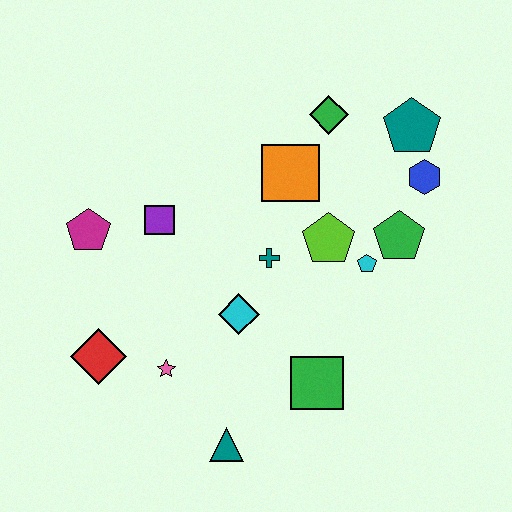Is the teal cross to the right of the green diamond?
No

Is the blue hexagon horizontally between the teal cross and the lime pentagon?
No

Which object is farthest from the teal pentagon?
The red diamond is farthest from the teal pentagon.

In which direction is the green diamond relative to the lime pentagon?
The green diamond is above the lime pentagon.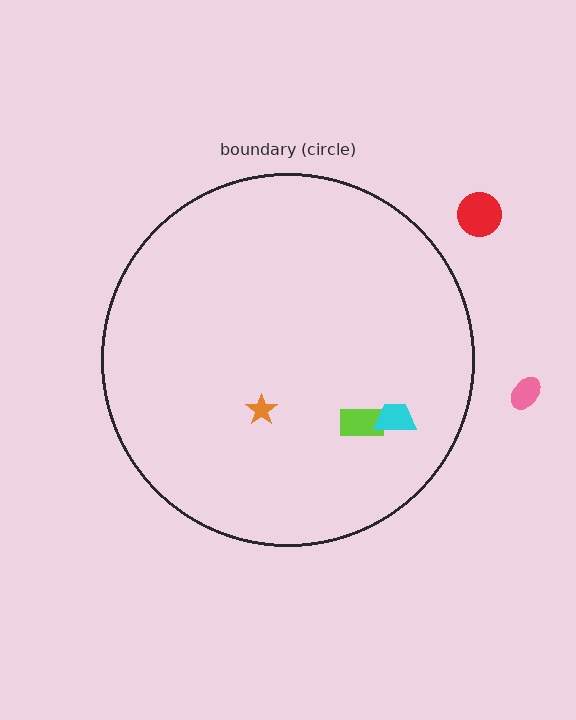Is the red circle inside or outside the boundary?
Outside.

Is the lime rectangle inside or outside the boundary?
Inside.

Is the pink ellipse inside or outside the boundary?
Outside.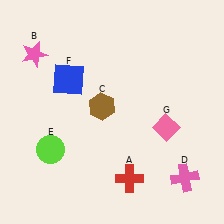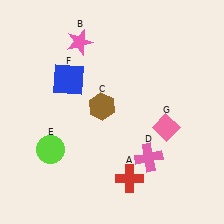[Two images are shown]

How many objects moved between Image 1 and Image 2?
2 objects moved between the two images.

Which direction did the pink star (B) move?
The pink star (B) moved right.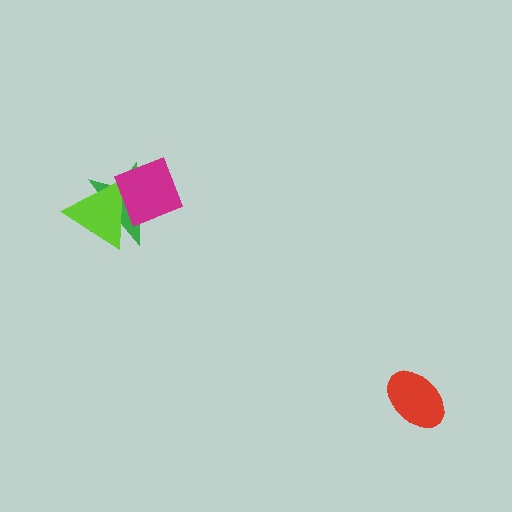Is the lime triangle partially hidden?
Yes, it is partially covered by another shape.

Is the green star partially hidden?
Yes, it is partially covered by another shape.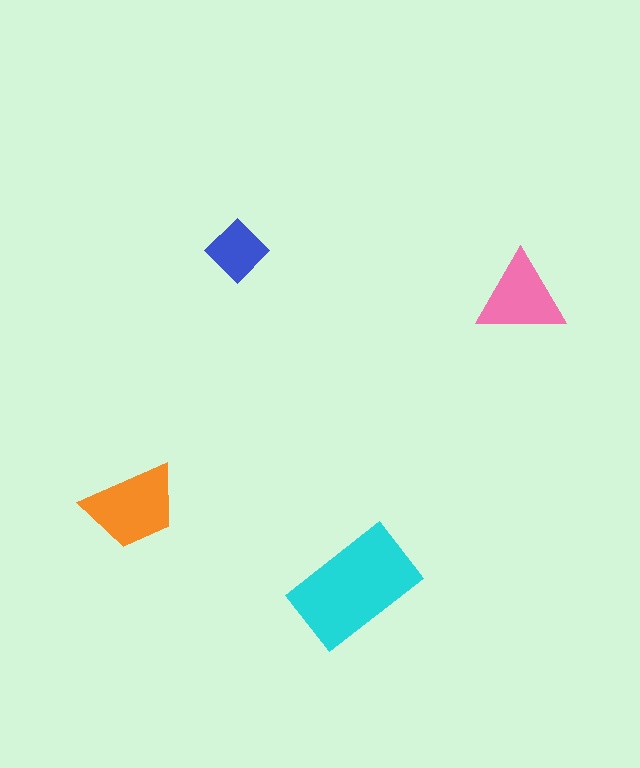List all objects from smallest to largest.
The blue diamond, the pink triangle, the orange trapezoid, the cyan rectangle.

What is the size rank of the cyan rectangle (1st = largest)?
1st.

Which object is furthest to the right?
The pink triangle is rightmost.